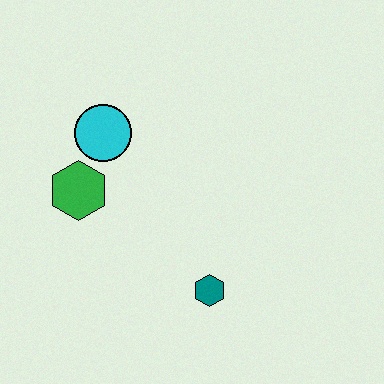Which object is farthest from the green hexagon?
The teal hexagon is farthest from the green hexagon.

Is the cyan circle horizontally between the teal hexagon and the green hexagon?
Yes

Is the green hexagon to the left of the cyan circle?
Yes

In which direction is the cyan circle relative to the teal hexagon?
The cyan circle is above the teal hexagon.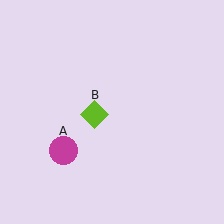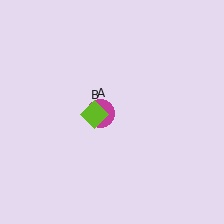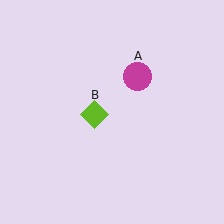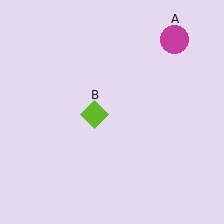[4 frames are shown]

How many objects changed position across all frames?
1 object changed position: magenta circle (object A).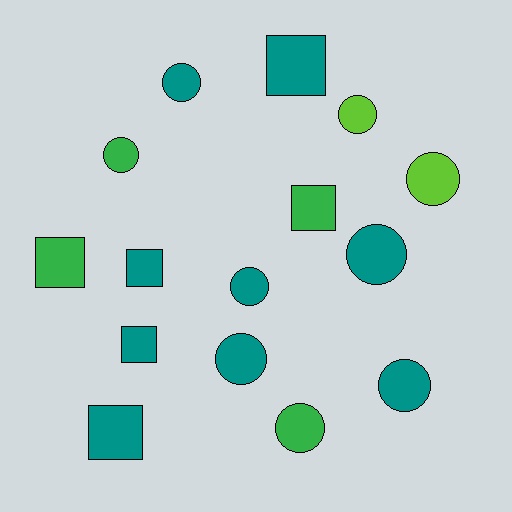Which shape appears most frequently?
Circle, with 9 objects.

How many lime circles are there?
There are 2 lime circles.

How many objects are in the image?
There are 15 objects.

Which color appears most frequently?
Teal, with 9 objects.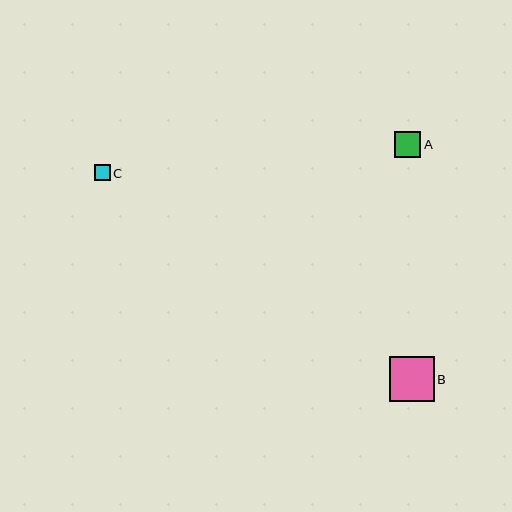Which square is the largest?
Square B is the largest with a size of approximately 44 pixels.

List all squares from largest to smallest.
From largest to smallest: B, A, C.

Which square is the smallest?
Square C is the smallest with a size of approximately 16 pixels.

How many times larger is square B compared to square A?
Square B is approximately 1.7 times the size of square A.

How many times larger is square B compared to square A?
Square B is approximately 1.7 times the size of square A.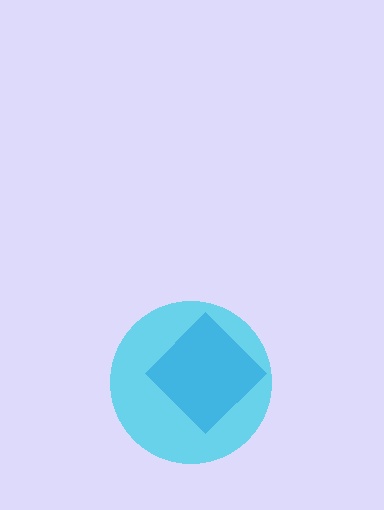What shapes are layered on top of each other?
The layered shapes are: a blue diamond, a cyan circle.